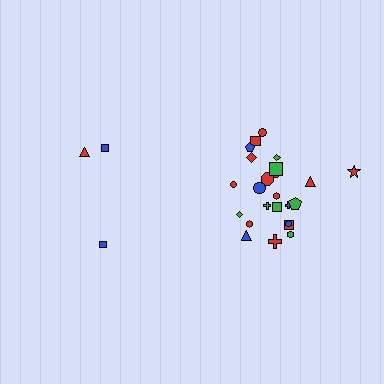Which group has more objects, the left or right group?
The right group.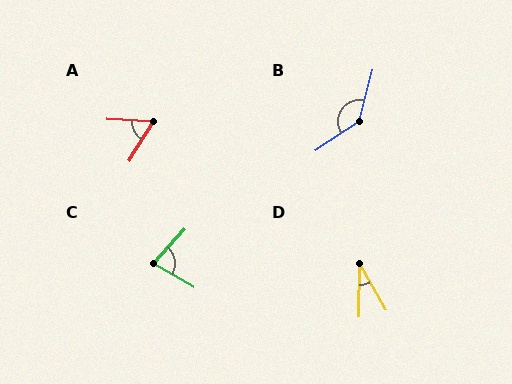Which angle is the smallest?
D, at approximately 29 degrees.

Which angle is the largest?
B, at approximately 138 degrees.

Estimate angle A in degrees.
Approximately 60 degrees.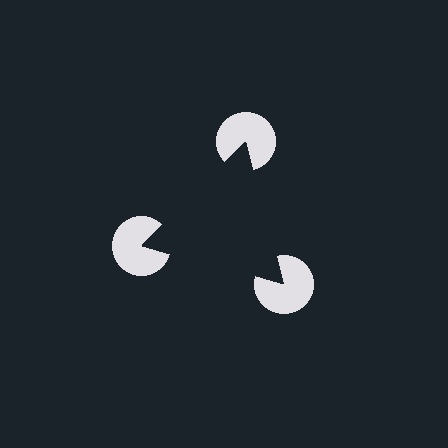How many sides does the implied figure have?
3 sides.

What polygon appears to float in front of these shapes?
An illusory triangle — its edges are inferred from the aligned wedge cuts in the pac-man discs, not physically drawn.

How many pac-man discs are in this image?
There are 3 — one at each vertex of the illusory triangle.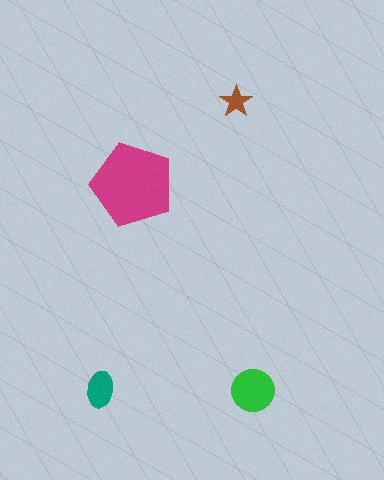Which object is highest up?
The brown star is topmost.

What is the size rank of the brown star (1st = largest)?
4th.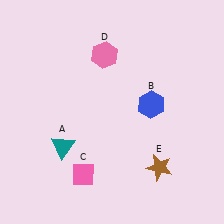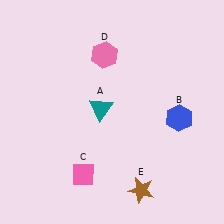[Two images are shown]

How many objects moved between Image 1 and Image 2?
3 objects moved between the two images.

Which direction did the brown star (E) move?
The brown star (E) moved down.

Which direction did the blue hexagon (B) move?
The blue hexagon (B) moved right.